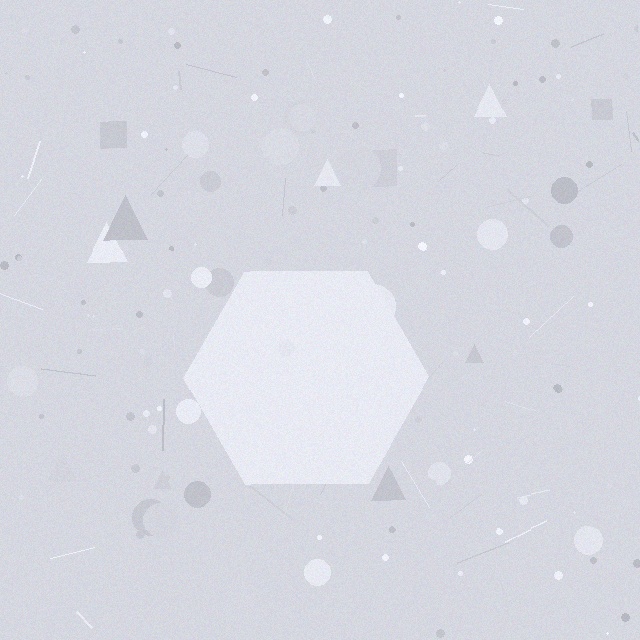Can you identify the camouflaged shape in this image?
The camouflaged shape is a hexagon.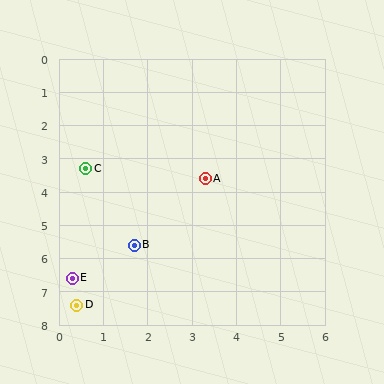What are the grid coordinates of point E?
Point E is at approximately (0.3, 6.6).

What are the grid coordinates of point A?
Point A is at approximately (3.3, 3.6).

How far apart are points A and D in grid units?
Points A and D are about 4.8 grid units apart.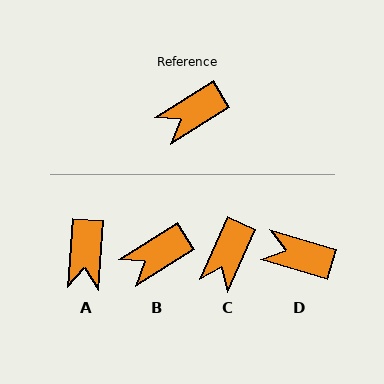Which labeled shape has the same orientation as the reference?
B.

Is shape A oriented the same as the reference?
No, it is off by about 53 degrees.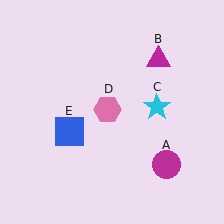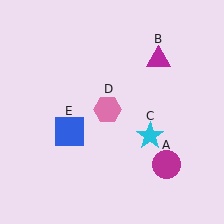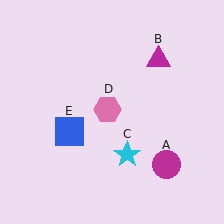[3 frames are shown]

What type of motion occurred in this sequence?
The cyan star (object C) rotated clockwise around the center of the scene.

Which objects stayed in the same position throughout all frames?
Magenta circle (object A) and magenta triangle (object B) and pink hexagon (object D) and blue square (object E) remained stationary.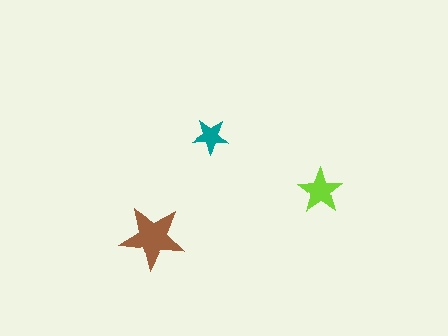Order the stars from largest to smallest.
the brown one, the lime one, the teal one.